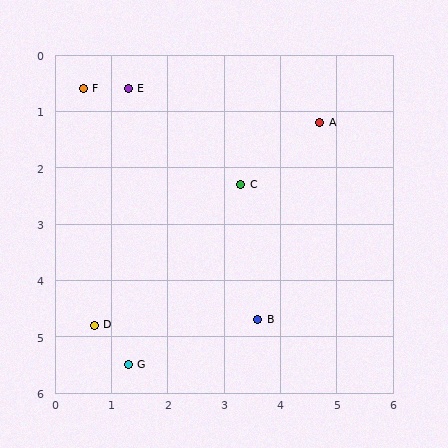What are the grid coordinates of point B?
Point B is at approximately (3.6, 4.7).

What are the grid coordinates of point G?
Point G is at approximately (1.3, 5.5).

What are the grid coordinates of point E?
Point E is at approximately (1.3, 0.6).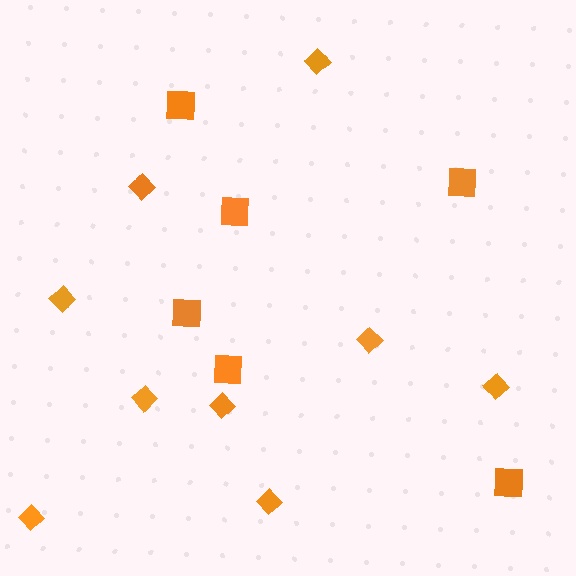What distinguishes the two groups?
There are 2 groups: one group of diamonds (9) and one group of squares (6).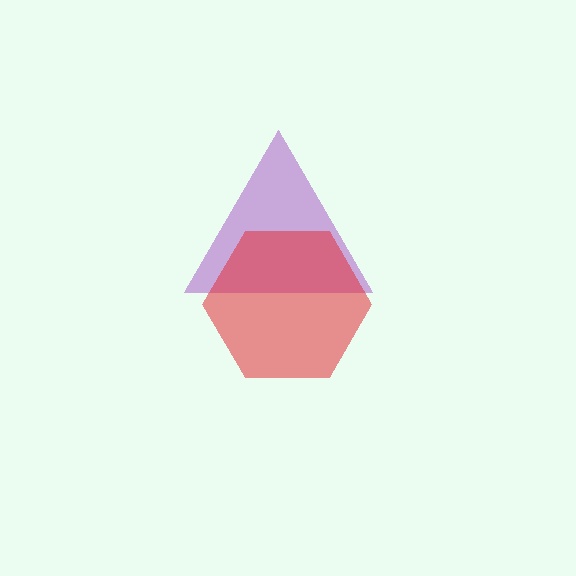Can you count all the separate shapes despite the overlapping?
Yes, there are 2 separate shapes.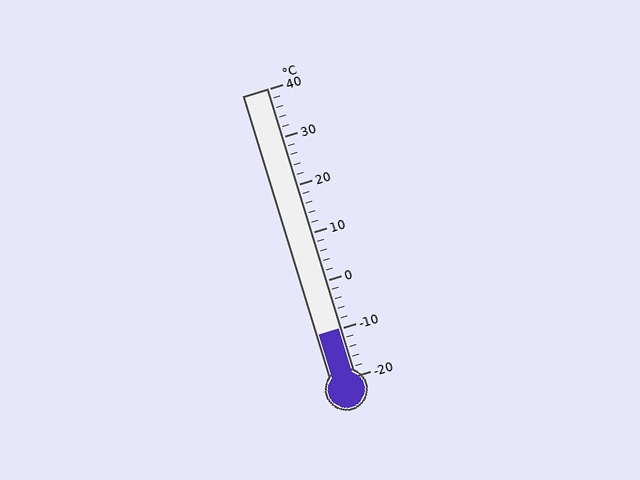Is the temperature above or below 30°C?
The temperature is below 30°C.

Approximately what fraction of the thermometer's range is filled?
The thermometer is filled to approximately 15% of its range.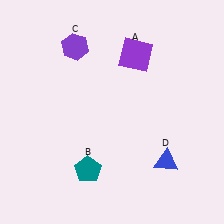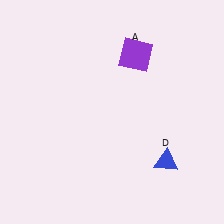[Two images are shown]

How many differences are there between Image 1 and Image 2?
There are 2 differences between the two images.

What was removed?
The purple hexagon (C), the teal pentagon (B) were removed in Image 2.